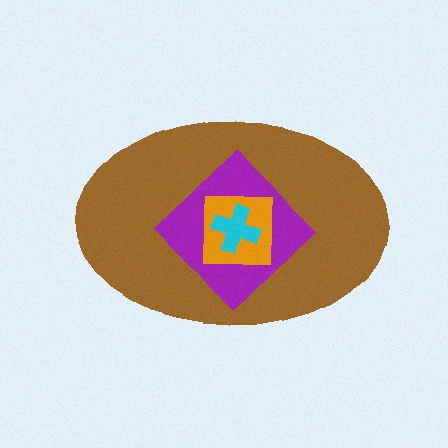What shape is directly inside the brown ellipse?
The purple diamond.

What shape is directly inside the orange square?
The cyan cross.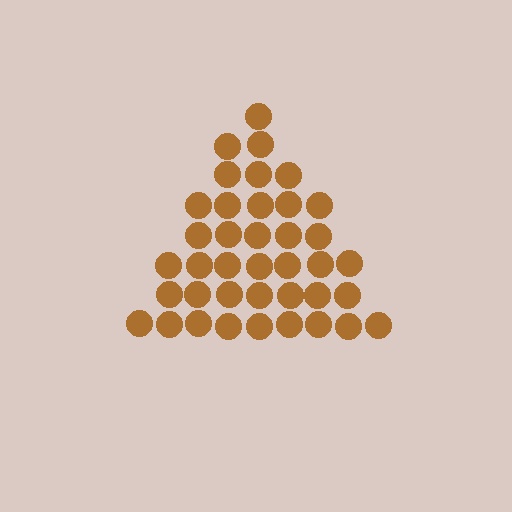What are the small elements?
The small elements are circles.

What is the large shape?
The large shape is a triangle.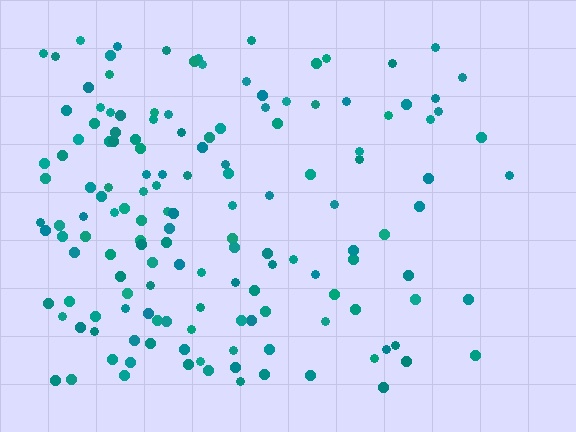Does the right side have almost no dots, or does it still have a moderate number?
Still a moderate number, just noticeably fewer than the left.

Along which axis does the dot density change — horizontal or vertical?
Horizontal.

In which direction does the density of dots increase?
From right to left, with the left side densest.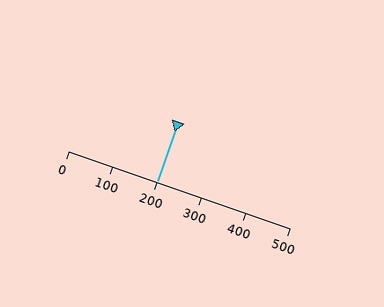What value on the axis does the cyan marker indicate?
The marker indicates approximately 200.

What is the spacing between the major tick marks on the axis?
The major ticks are spaced 100 apart.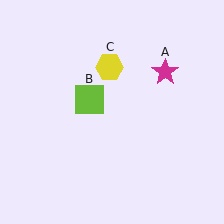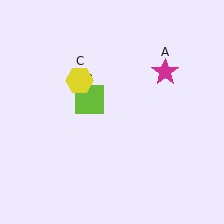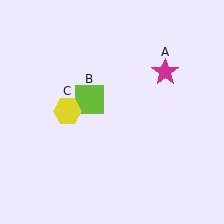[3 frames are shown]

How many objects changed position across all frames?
1 object changed position: yellow hexagon (object C).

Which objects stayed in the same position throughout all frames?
Magenta star (object A) and lime square (object B) remained stationary.